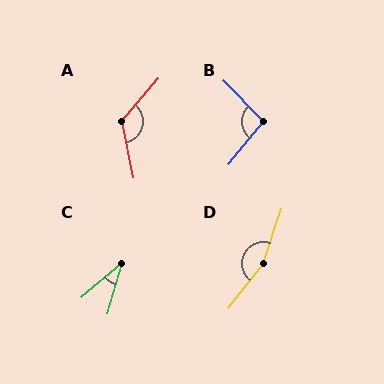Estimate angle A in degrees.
Approximately 128 degrees.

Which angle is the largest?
D, at approximately 161 degrees.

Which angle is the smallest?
C, at approximately 33 degrees.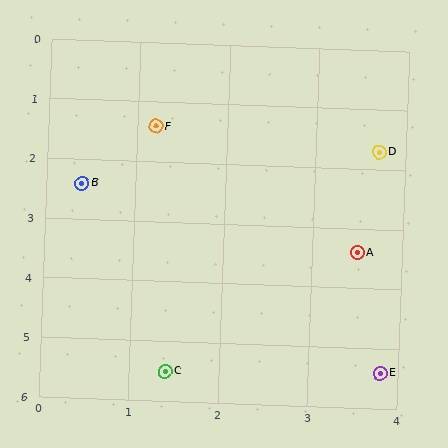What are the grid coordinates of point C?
Point C is at approximately (1.4, 5.5).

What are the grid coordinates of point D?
Point D is at approximately (3.7, 1.7).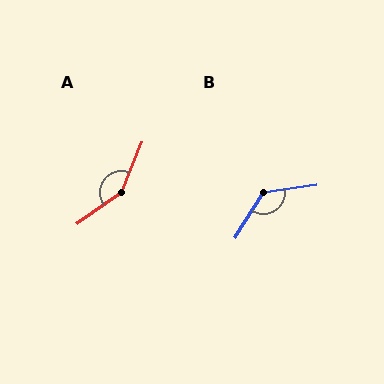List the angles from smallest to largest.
B (130°), A (148°).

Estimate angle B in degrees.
Approximately 130 degrees.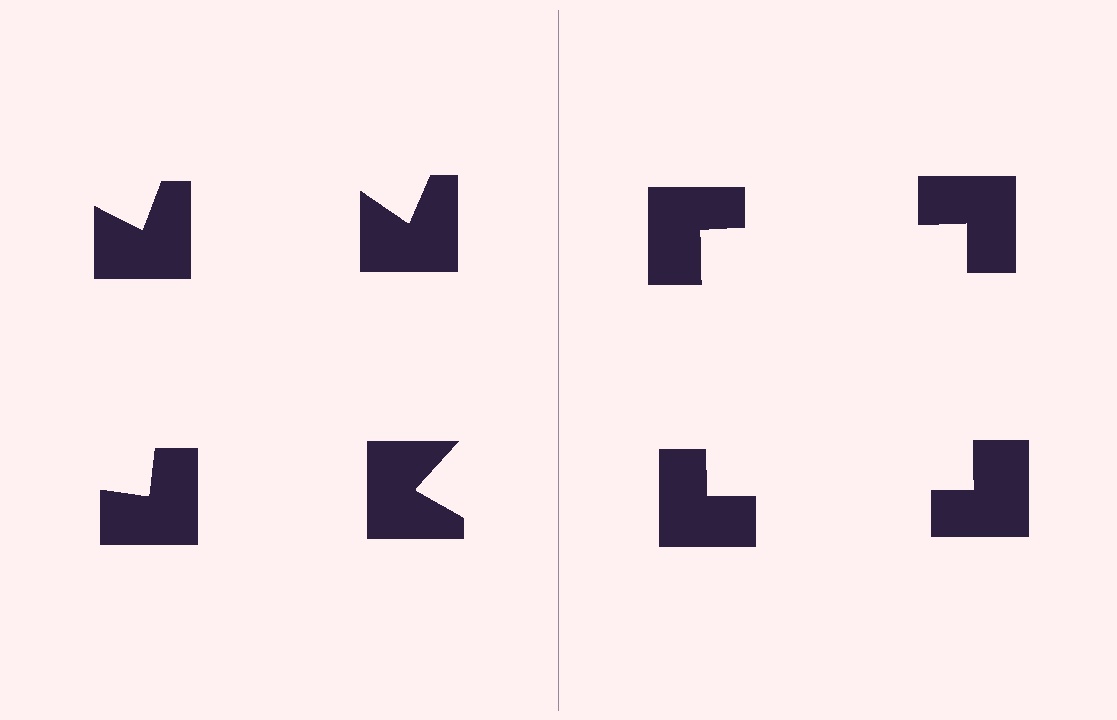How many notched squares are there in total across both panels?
8 — 4 on each side.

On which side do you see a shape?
An illusory square appears on the right side. On the left side the wedge cuts are rotated, so no coherent shape forms.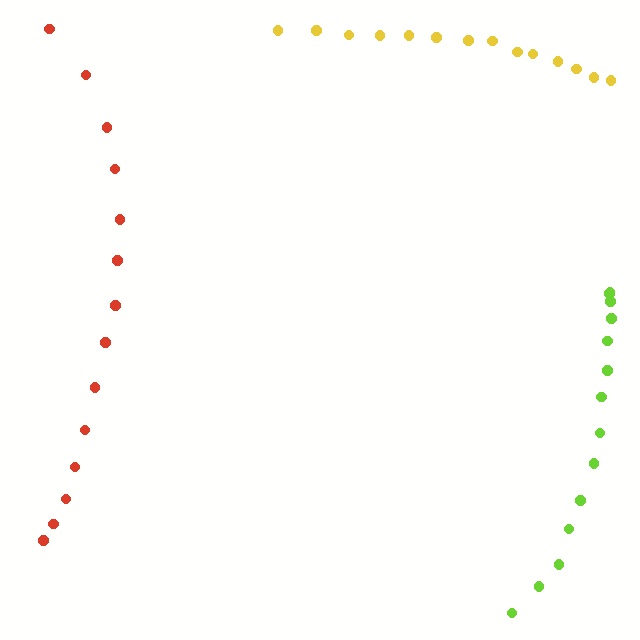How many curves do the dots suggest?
There are 3 distinct paths.